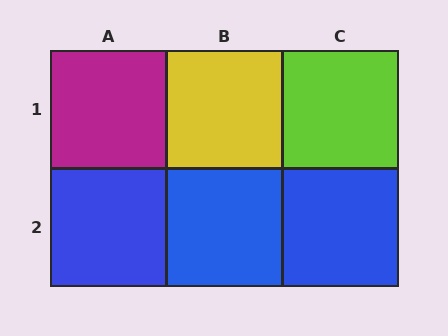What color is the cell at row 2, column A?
Blue.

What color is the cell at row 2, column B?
Blue.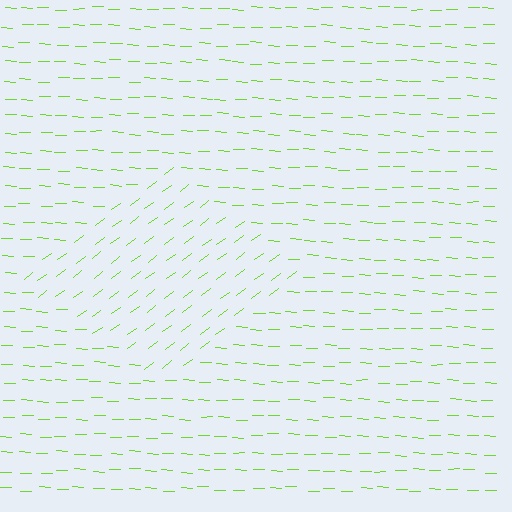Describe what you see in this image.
The image is filled with small lime line segments. A diamond region in the image has lines oriented differently from the surrounding lines, creating a visible texture boundary.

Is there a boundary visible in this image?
Yes, there is a texture boundary formed by a change in line orientation.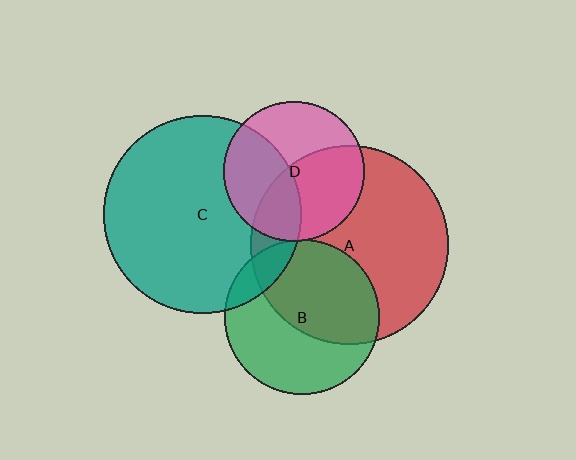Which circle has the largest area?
Circle A (red).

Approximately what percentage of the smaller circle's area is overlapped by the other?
Approximately 40%.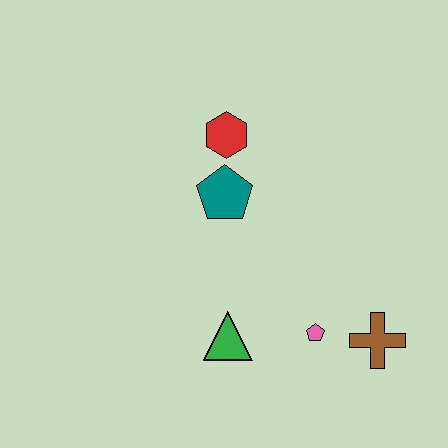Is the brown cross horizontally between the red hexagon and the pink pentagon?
No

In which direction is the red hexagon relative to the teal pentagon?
The red hexagon is above the teal pentagon.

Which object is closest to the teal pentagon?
The red hexagon is closest to the teal pentagon.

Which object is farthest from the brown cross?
The red hexagon is farthest from the brown cross.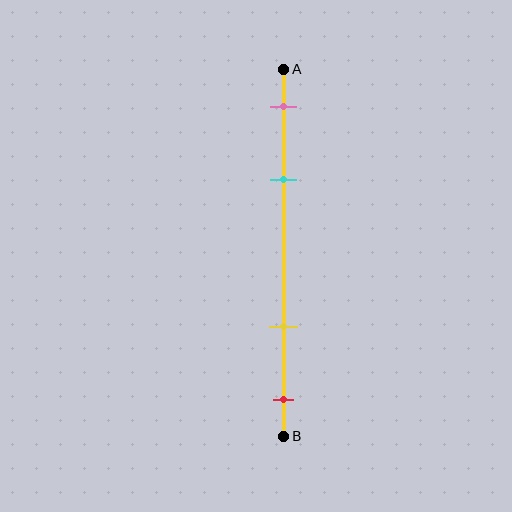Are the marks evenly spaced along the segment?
No, the marks are not evenly spaced.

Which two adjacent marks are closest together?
The pink and cyan marks are the closest adjacent pair.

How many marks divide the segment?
There are 4 marks dividing the segment.